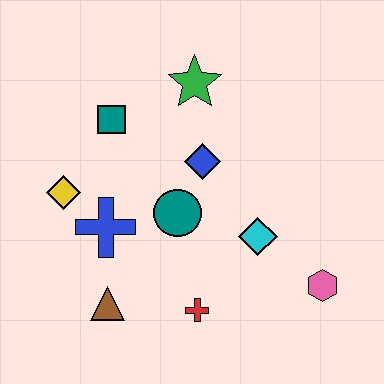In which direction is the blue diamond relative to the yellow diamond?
The blue diamond is to the right of the yellow diamond.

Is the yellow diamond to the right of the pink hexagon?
No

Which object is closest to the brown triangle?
The blue cross is closest to the brown triangle.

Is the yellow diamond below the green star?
Yes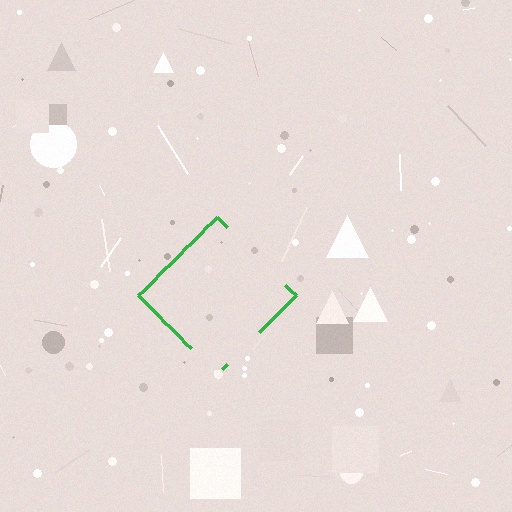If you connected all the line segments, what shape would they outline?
They would outline a diamond.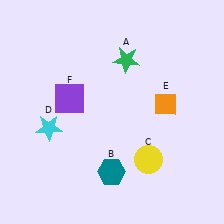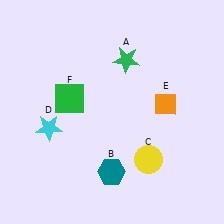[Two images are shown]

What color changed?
The square (F) changed from purple in Image 1 to green in Image 2.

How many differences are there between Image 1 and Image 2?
There is 1 difference between the two images.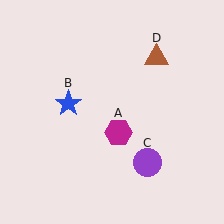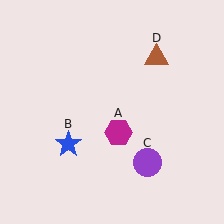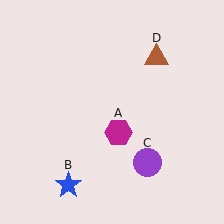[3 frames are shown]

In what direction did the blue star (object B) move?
The blue star (object B) moved down.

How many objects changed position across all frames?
1 object changed position: blue star (object B).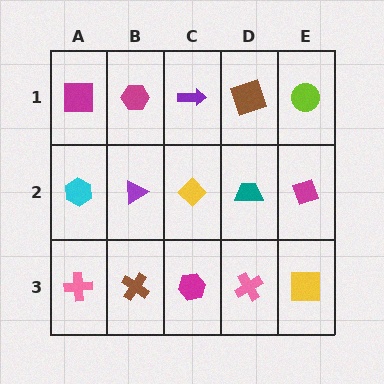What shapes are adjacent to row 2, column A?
A magenta square (row 1, column A), a pink cross (row 3, column A), a purple triangle (row 2, column B).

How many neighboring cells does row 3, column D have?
3.